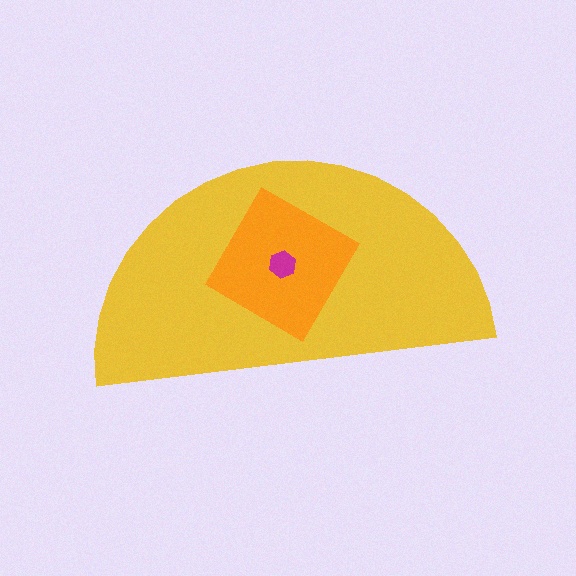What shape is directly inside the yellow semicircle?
The orange diamond.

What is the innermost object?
The magenta hexagon.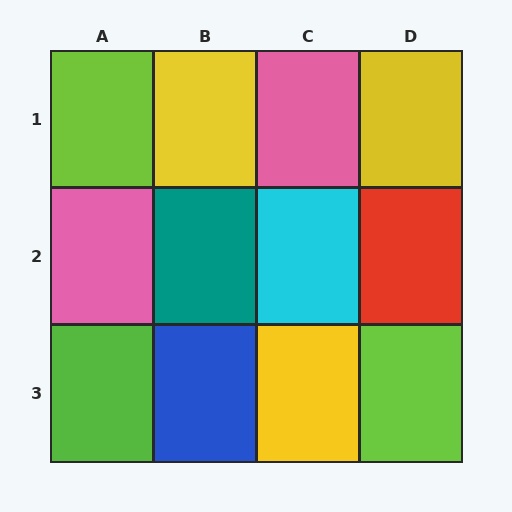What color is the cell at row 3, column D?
Lime.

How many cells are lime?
3 cells are lime.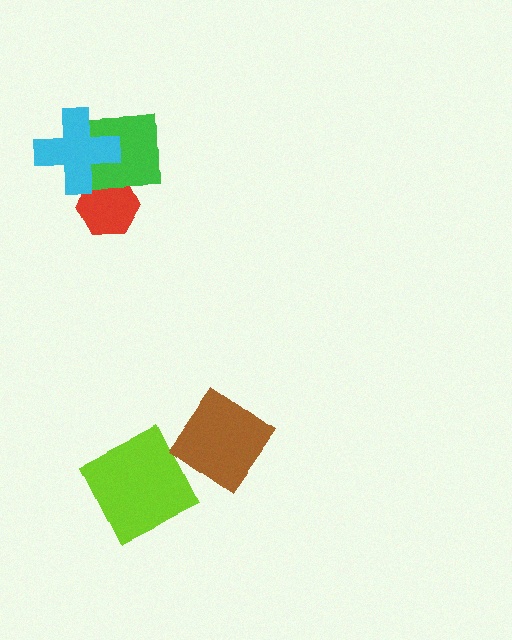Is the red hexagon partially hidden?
Yes, it is partially covered by another shape.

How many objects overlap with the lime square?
0 objects overlap with the lime square.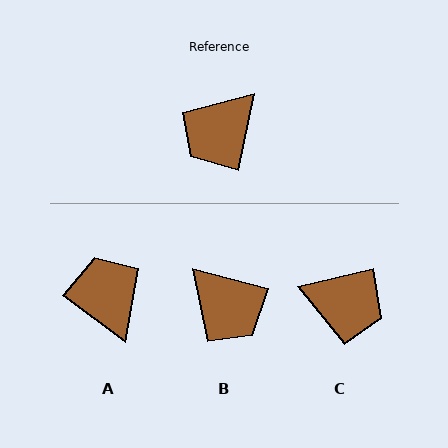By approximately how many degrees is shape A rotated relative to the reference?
Approximately 115 degrees clockwise.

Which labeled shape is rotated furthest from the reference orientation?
C, about 115 degrees away.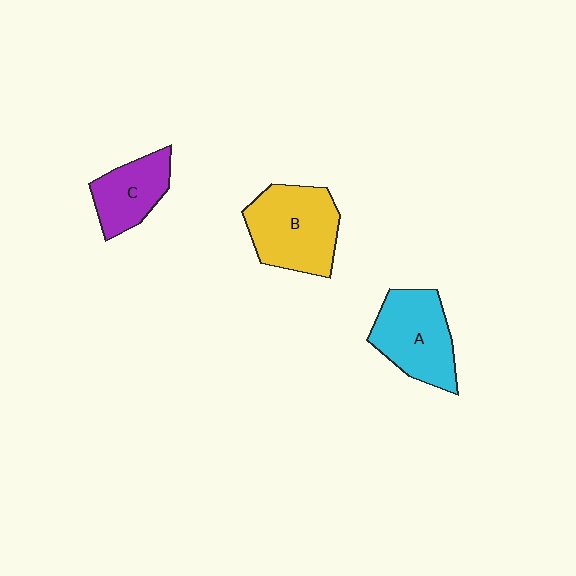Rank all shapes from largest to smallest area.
From largest to smallest: B (yellow), A (cyan), C (purple).